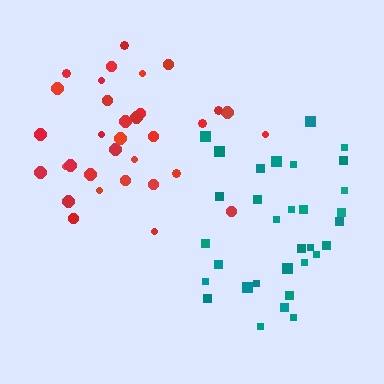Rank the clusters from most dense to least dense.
red, teal.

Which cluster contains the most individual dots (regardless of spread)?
Red (33).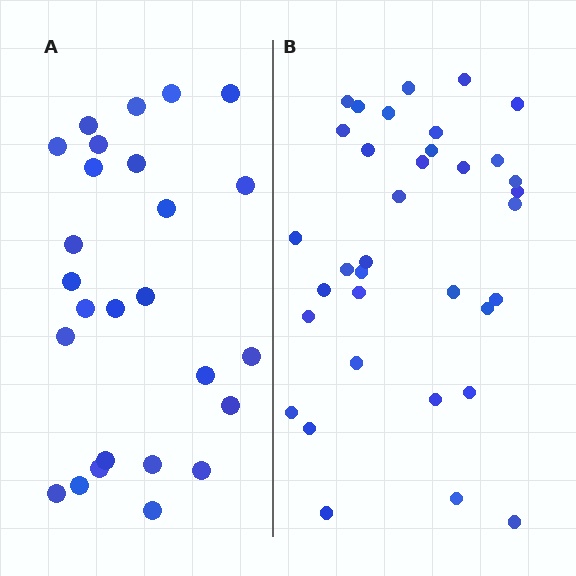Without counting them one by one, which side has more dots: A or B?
Region B (the right region) has more dots.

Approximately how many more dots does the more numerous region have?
Region B has roughly 8 or so more dots than region A.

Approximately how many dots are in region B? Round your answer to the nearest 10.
About 40 dots. (The exact count is 35, which rounds to 40.)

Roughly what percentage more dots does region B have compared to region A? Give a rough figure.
About 35% more.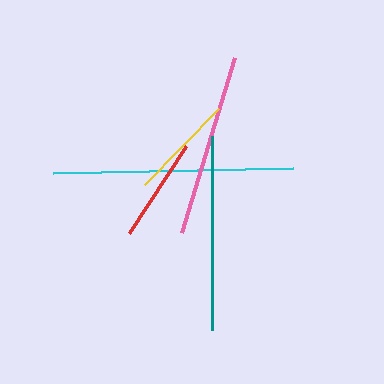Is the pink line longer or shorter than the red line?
The pink line is longer than the red line.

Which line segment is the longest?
The cyan line is the longest at approximately 241 pixels.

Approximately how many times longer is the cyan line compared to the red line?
The cyan line is approximately 2.3 times the length of the red line.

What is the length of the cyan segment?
The cyan segment is approximately 241 pixels long.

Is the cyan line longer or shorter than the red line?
The cyan line is longer than the red line.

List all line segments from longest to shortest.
From longest to shortest: cyan, teal, pink, yellow, red.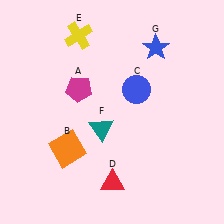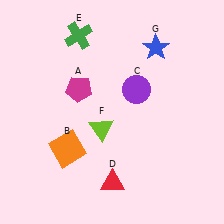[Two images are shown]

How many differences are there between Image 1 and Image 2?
There are 3 differences between the two images.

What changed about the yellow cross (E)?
In Image 1, E is yellow. In Image 2, it changed to green.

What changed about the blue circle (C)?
In Image 1, C is blue. In Image 2, it changed to purple.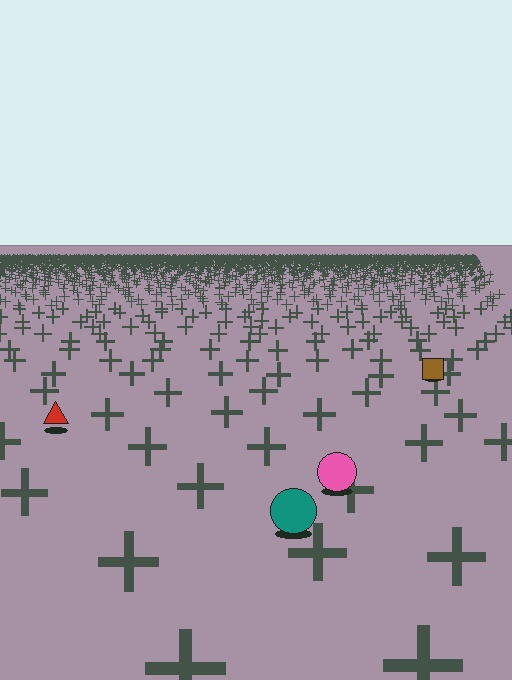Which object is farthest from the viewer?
The brown square is farthest from the viewer. It appears smaller and the ground texture around it is denser.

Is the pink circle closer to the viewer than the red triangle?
Yes. The pink circle is closer — you can tell from the texture gradient: the ground texture is coarser near it.